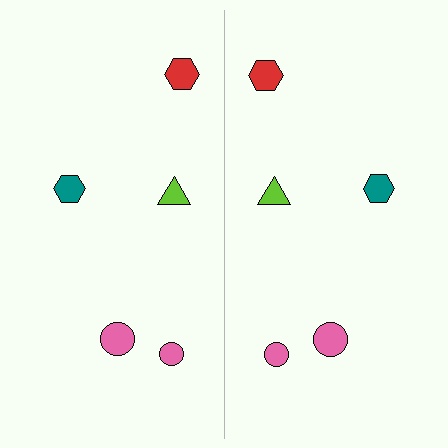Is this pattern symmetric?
Yes, this pattern has bilateral (reflection) symmetry.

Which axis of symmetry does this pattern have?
The pattern has a vertical axis of symmetry running through the center of the image.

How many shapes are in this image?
There are 10 shapes in this image.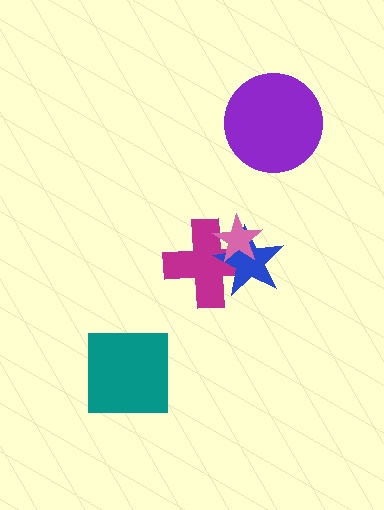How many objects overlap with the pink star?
2 objects overlap with the pink star.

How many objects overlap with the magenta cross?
2 objects overlap with the magenta cross.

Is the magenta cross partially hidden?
Yes, it is partially covered by another shape.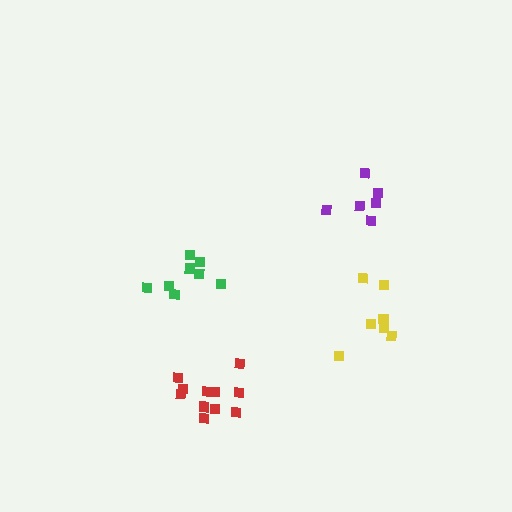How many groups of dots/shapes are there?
There are 4 groups.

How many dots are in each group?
Group 1: 6 dots, Group 2: 8 dots, Group 3: 11 dots, Group 4: 7 dots (32 total).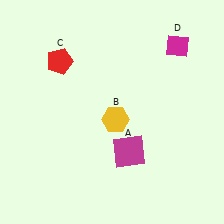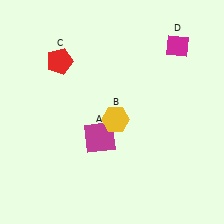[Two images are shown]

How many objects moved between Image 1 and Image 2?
1 object moved between the two images.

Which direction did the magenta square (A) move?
The magenta square (A) moved left.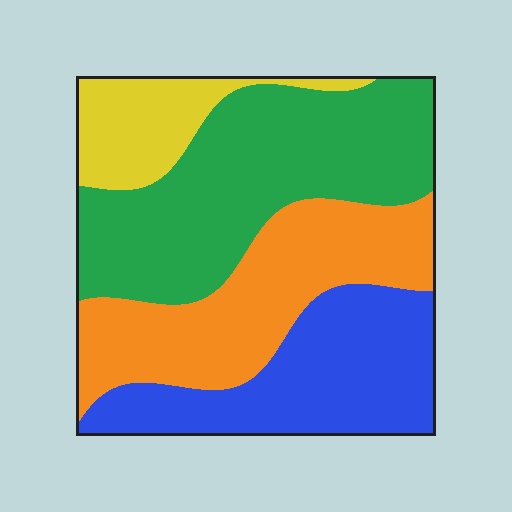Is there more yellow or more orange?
Orange.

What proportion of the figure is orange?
Orange takes up about one quarter (1/4) of the figure.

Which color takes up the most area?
Green, at roughly 35%.